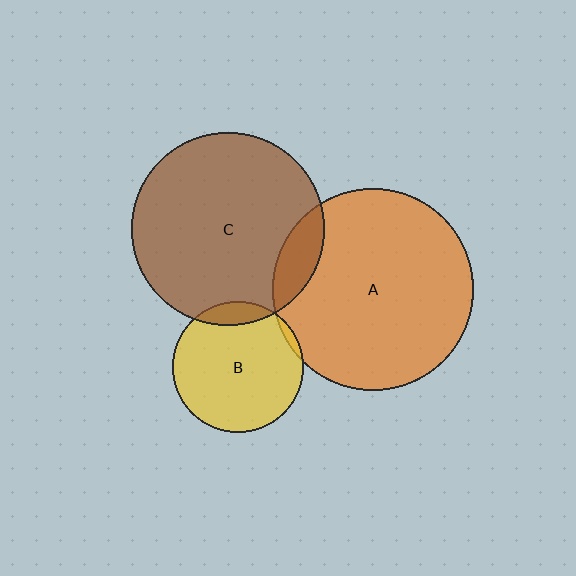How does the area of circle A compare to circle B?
Approximately 2.4 times.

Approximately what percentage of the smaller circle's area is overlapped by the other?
Approximately 10%.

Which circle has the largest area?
Circle A (orange).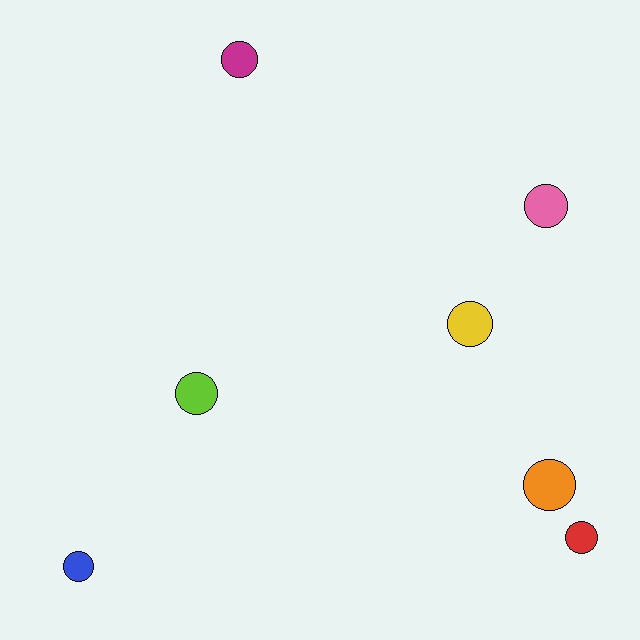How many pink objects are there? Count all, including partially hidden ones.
There is 1 pink object.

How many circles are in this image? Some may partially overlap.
There are 7 circles.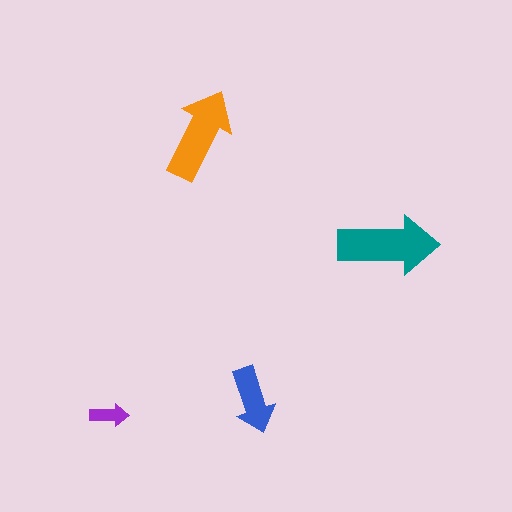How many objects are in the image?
There are 4 objects in the image.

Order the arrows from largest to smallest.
the teal one, the orange one, the blue one, the purple one.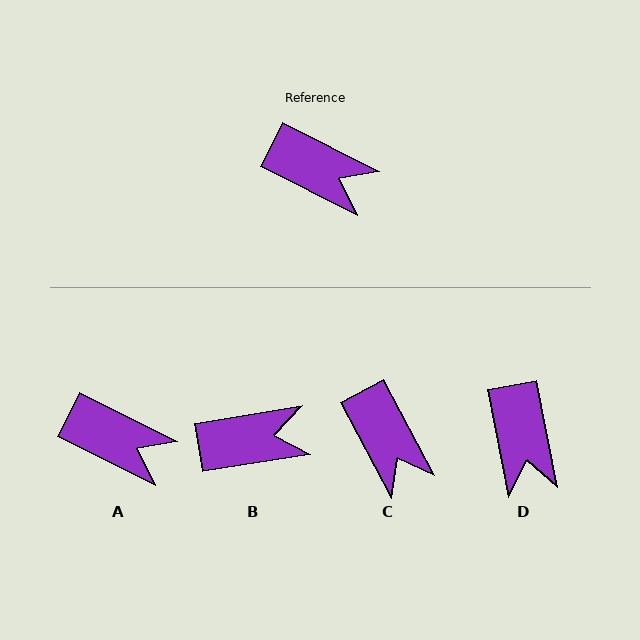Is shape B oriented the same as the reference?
No, it is off by about 36 degrees.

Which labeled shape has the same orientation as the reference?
A.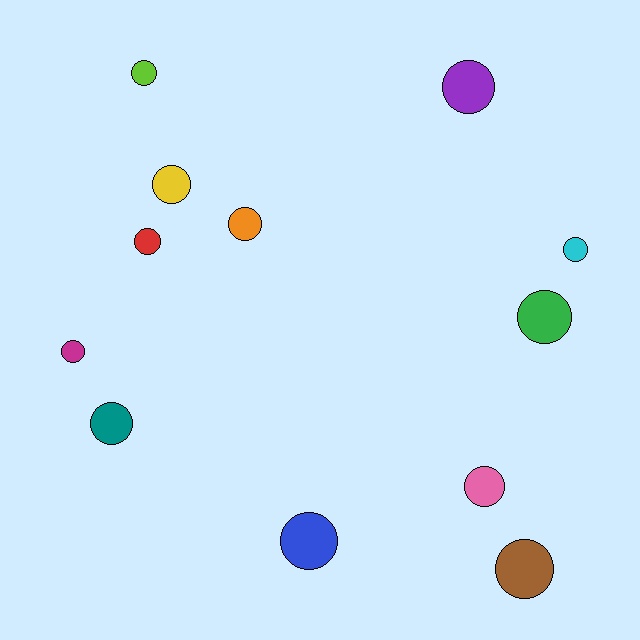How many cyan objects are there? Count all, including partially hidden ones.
There is 1 cyan object.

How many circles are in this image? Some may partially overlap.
There are 12 circles.